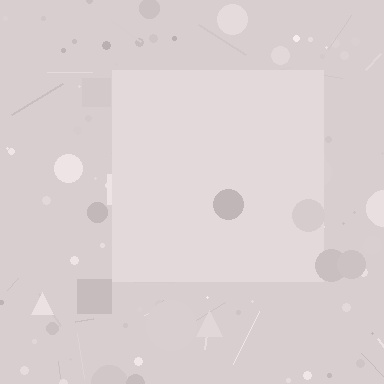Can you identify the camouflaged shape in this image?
The camouflaged shape is a square.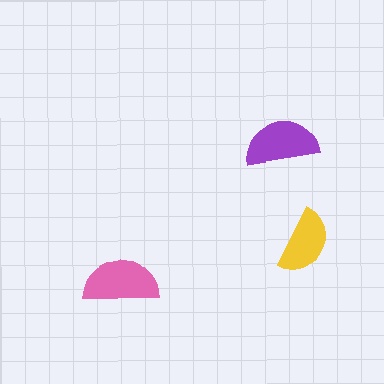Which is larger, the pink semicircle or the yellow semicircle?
The pink one.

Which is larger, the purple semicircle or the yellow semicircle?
The purple one.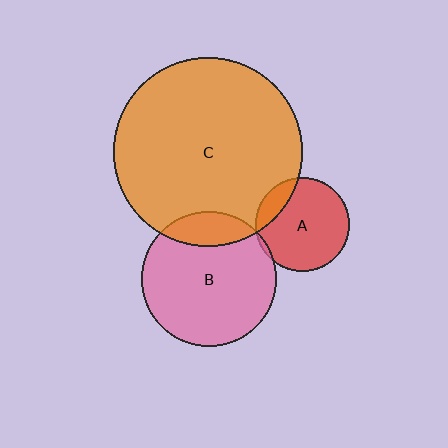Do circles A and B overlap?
Yes.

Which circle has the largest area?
Circle C (orange).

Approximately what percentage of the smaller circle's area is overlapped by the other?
Approximately 5%.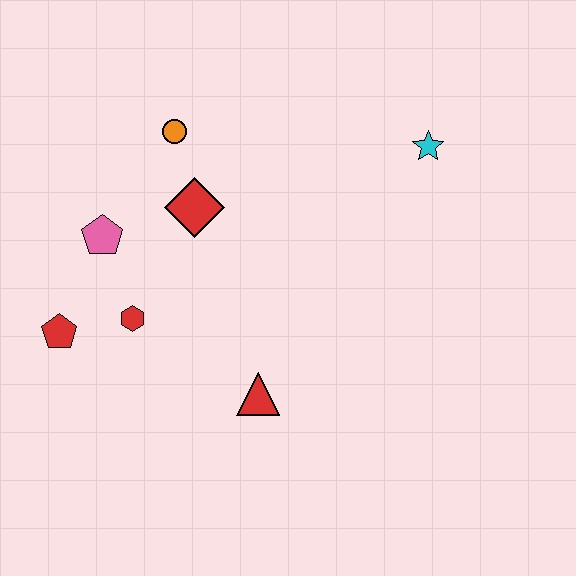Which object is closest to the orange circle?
The red diamond is closest to the orange circle.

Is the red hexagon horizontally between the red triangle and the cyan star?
No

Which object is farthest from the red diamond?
The cyan star is farthest from the red diamond.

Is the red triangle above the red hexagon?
No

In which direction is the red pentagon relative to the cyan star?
The red pentagon is to the left of the cyan star.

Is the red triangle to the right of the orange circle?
Yes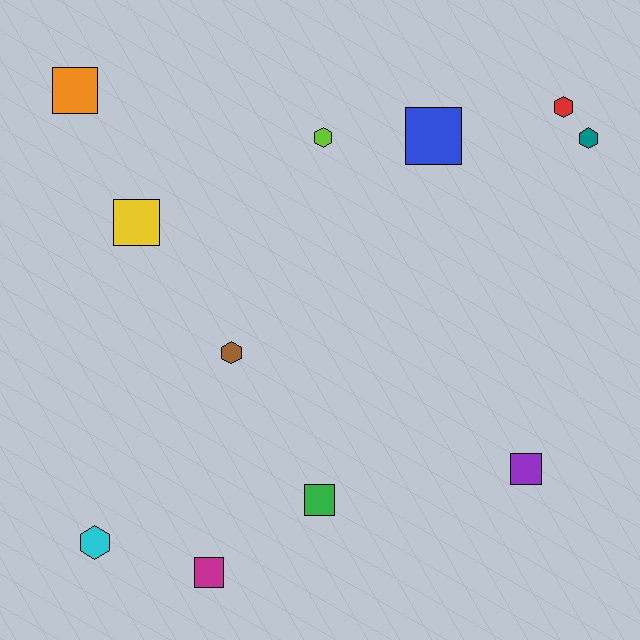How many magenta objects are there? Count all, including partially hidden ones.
There is 1 magenta object.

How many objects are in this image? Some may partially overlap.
There are 11 objects.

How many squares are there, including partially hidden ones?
There are 6 squares.